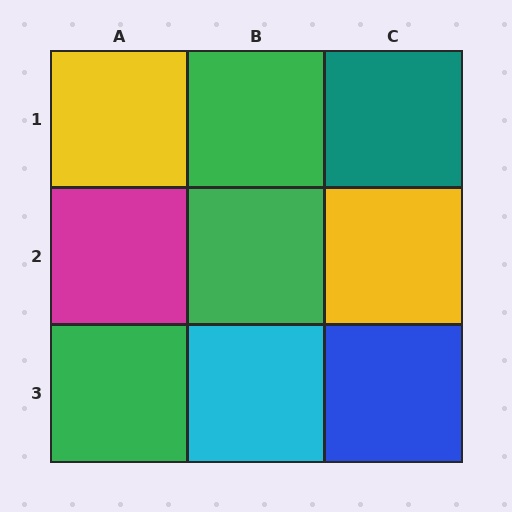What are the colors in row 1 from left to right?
Yellow, green, teal.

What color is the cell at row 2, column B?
Green.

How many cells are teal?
1 cell is teal.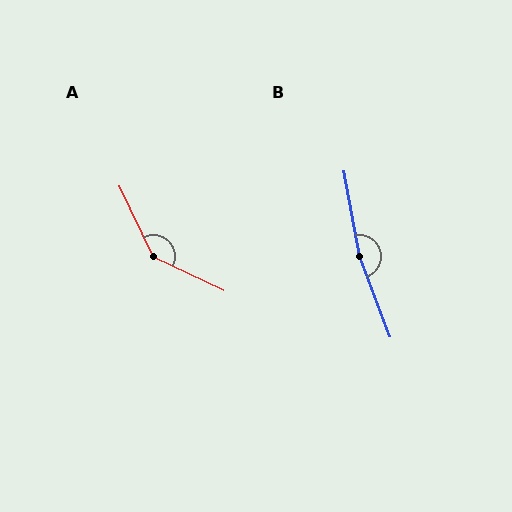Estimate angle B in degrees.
Approximately 170 degrees.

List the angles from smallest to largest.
A (140°), B (170°).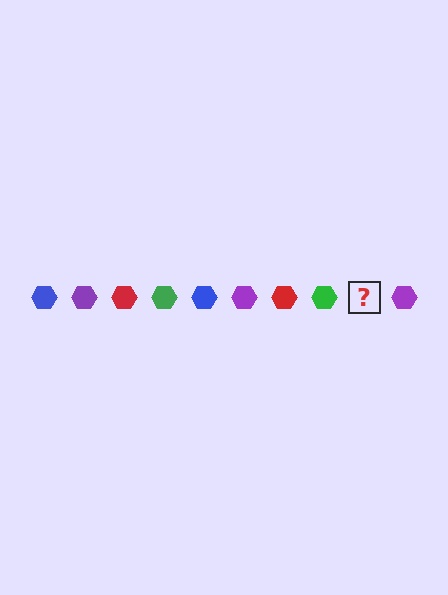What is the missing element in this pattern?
The missing element is a blue hexagon.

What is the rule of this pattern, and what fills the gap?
The rule is that the pattern cycles through blue, purple, red, green hexagons. The gap should be filled with a blue hexagon.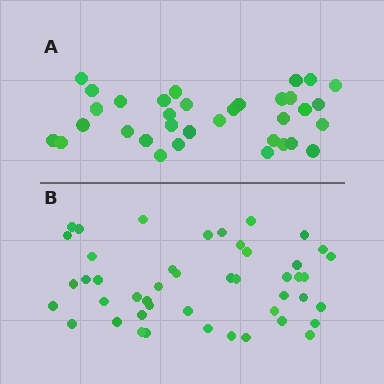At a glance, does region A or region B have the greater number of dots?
Region B (the bottom region) has more dots.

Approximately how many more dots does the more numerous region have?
Region B has roughly 12 or so more dots than region A.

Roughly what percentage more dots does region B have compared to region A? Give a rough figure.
About 35% more.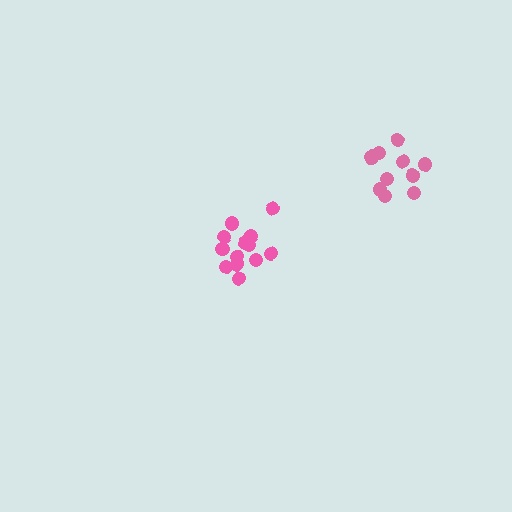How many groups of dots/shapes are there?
There are 2 groups.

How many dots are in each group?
Group 1: 11 dots, Group 2: 14 dots (25 total).